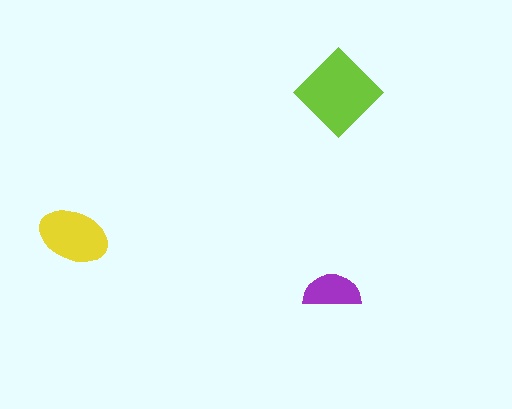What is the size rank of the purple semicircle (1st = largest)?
3rd.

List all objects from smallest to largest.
The purple semicircle, the yellow ellipse, the lime diamond.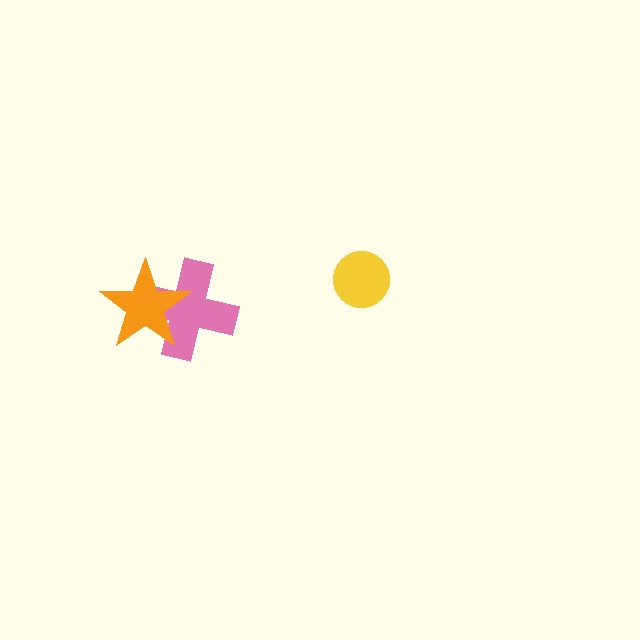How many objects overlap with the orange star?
1 object overlaps with the orange star.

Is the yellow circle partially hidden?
No, no other shape covers it.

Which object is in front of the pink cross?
The orange star is in front of the pink cross.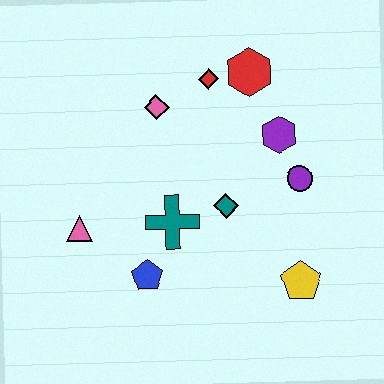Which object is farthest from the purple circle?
The pink triangle is farthest from the purple circle.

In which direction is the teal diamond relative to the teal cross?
The teal diamond is to the right of the teal cross.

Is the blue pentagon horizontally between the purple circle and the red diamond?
No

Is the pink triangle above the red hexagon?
No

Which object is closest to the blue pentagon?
The teal cross is closest to the blue pentagon.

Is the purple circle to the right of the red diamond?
Yes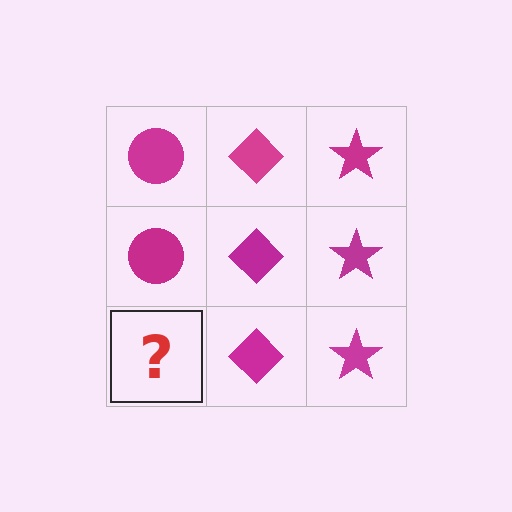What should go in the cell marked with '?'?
The missing cell should contain a magenta circle.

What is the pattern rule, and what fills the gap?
The rule is that each column has a consistent shape. The gap should be filled with a magenta circle.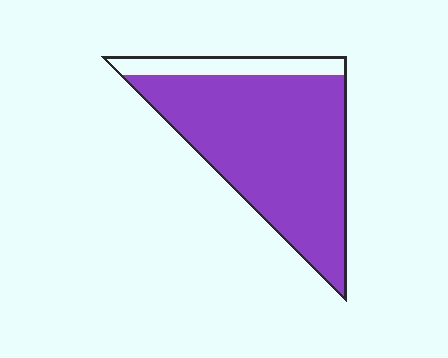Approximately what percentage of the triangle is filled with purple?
Approximately 85%.